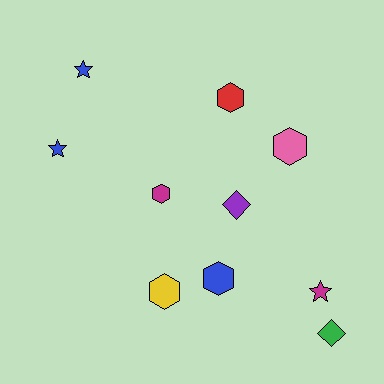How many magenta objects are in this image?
There are 2 magenta objects.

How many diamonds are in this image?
There are 2 diamonds.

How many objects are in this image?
There are 10 objects.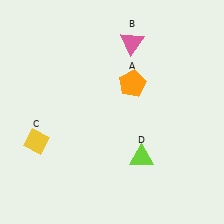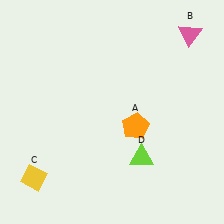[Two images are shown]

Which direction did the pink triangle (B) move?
The pink triangle (B) moved right.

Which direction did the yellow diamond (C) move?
The yellow diamond (C) moved down.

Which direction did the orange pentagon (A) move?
The orange pentagon (A) moved down.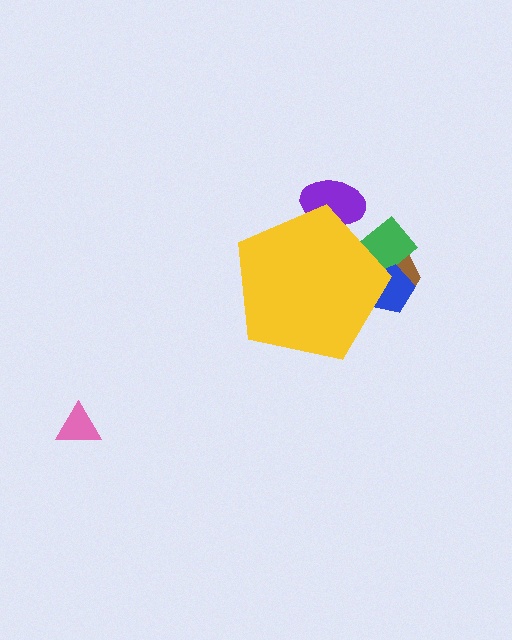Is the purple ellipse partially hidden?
Yes, the purple ellipse is partially hidden behind the yellow pentagon.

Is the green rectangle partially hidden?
Yes, the green rectangle is partially hidden behind the yellow pentagon.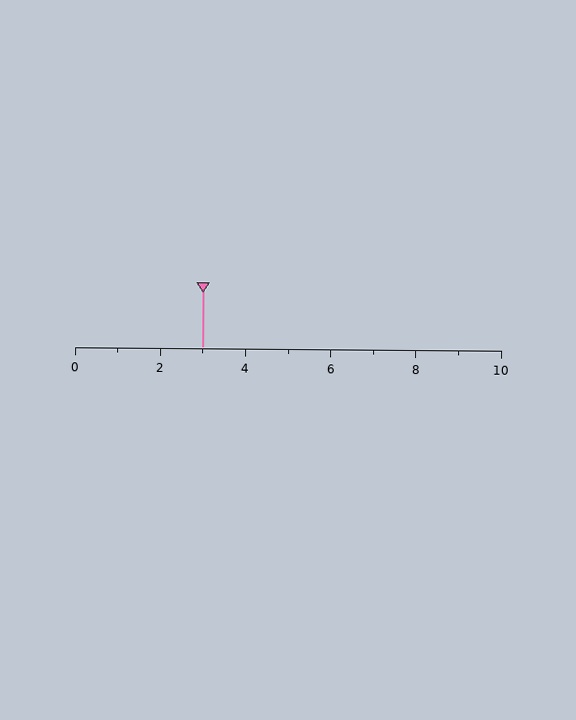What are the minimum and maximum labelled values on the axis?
The axis runs from 0 to 10.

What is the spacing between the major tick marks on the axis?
The major ticks are spaced 2 apart.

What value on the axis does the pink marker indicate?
The marker indicates approximately 3.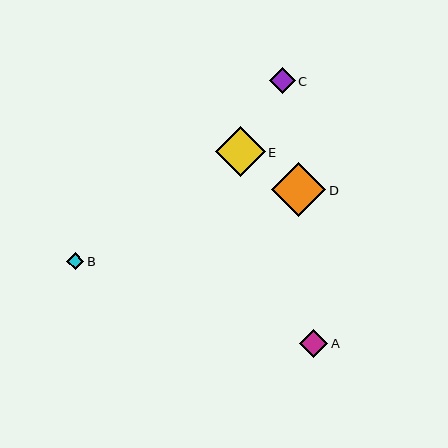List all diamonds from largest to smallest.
From largest to smallest: D, E, A, C, B.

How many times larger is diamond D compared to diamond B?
Diamond D is approximately 3.2 times the size of diamond B.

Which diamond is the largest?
Diamond D is the largest with a size of approximately 54 pixels.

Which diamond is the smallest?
Diamond B is the smallest with a size of approximately 17 pixels.